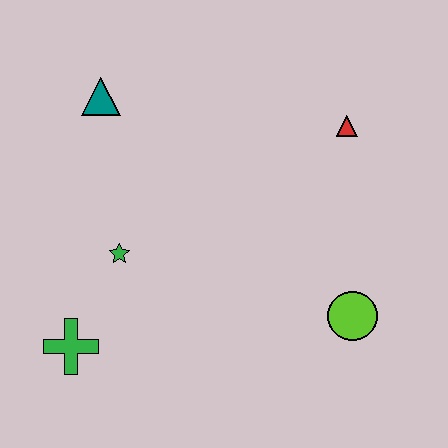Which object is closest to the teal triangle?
The green star is closest to the teal triangle.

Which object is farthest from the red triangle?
The green cross is farthest from the red triangle.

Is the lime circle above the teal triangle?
No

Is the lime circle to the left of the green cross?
No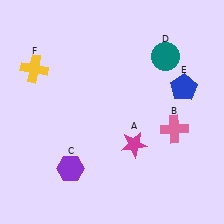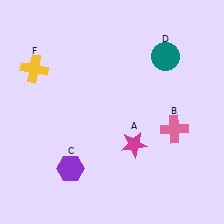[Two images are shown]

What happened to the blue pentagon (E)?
The blue pentagon (E) was removed in Image 2. It was in the top-right area of Image 1.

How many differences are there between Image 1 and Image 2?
There is 1 difference between the two images.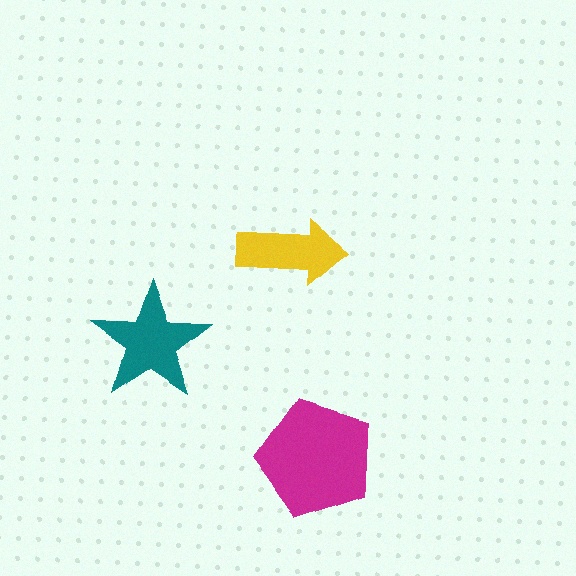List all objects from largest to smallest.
The magenta pentagon, the teal star, the yellow arrow.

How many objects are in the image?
There are 3 objects in the image.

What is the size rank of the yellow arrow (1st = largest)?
3rd.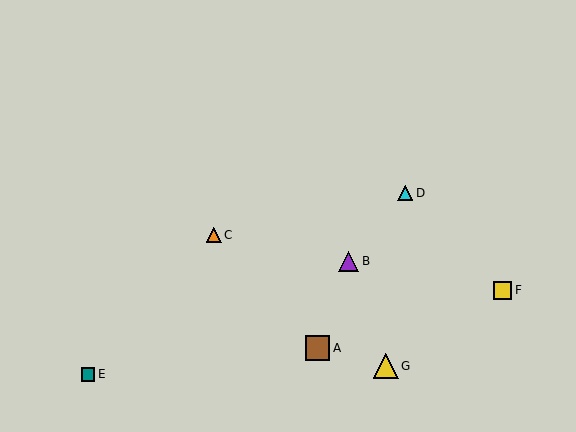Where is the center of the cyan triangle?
The center of the cyan triangle is at (405, 193).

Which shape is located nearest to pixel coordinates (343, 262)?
The purple triangle (labeled B) at (349, 261) is nearest to that location.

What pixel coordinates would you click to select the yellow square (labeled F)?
Click at (503, 290) to select the yellow square F.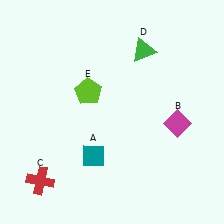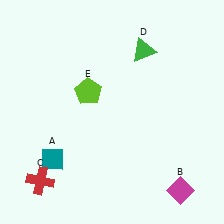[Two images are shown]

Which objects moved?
The objects that moved are: the teal diamond (A), the magenta diamond (B).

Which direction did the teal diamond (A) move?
The teal diamond (A) moved left.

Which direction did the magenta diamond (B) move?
The magenta diamond (B) moved down.